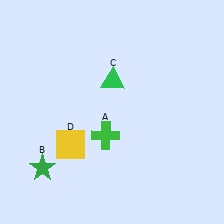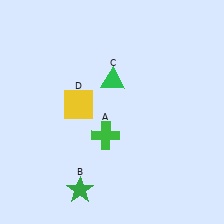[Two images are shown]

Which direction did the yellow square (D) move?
The yellow square (D) moved up.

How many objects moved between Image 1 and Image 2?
2 objects moved between the two images.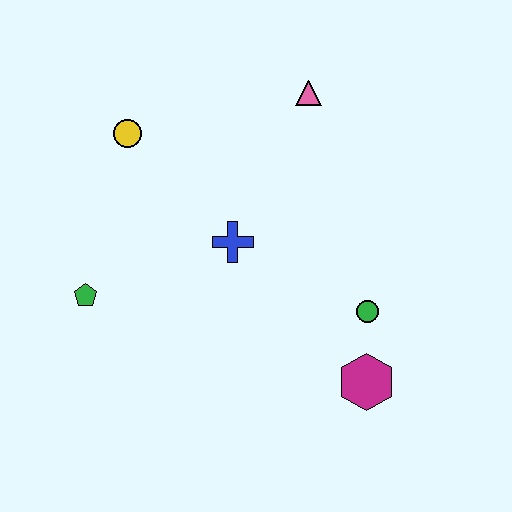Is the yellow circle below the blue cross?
No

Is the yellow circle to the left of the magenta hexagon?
Yes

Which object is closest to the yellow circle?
The blue cross is closest to the yellow circle.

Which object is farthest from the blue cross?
The magenta hexagon is farthest from the blue cross.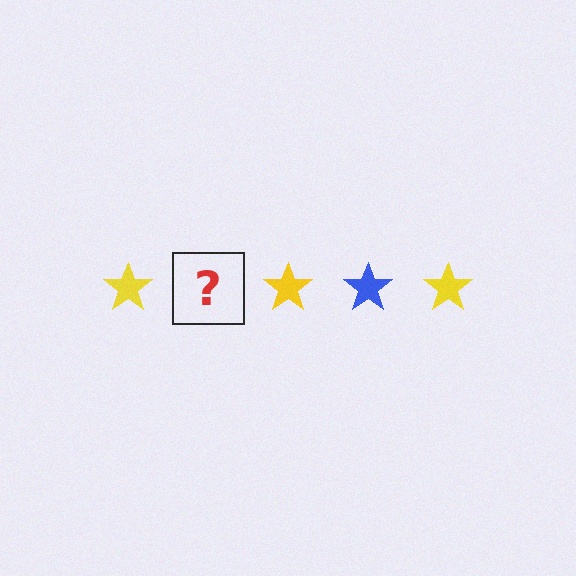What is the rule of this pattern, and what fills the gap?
The rule is that the pattern cycles through yellow, blue stars. The gap should be filled with a blue star.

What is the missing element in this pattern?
The missing element is a blue star.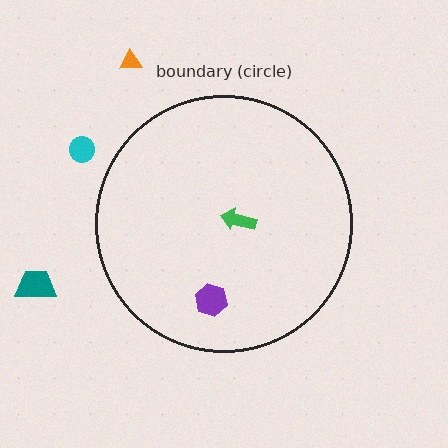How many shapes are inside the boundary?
2 inside, 3 outside.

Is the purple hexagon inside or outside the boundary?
Inside.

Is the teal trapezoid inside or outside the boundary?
Outside.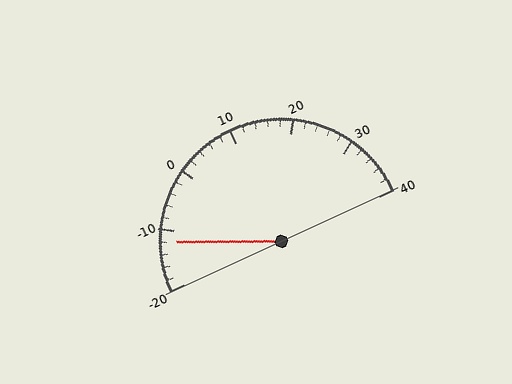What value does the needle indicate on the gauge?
The needle indicates approximately -12.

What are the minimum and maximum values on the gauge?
The gauge ranges from -20 to 40.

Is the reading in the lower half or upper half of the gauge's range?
The reading is in the lower half of the range (-20 to 40).